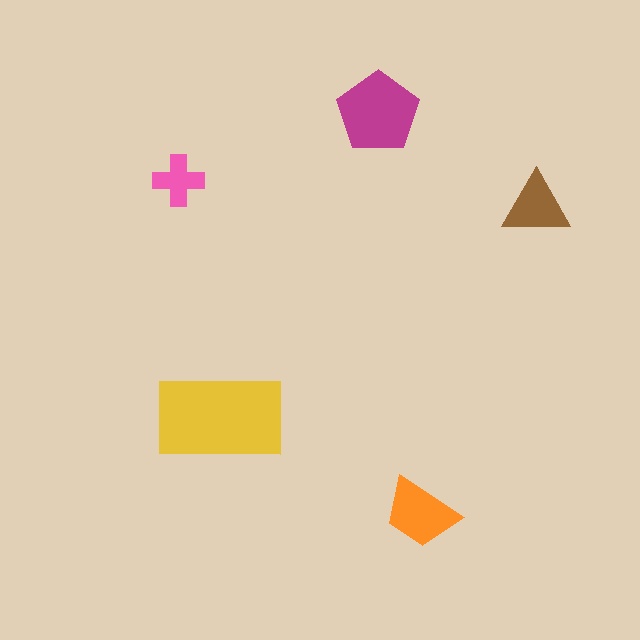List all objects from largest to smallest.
The yellow rectangle, the magenta pentagon, the orange trapezoid, the brown triangle, the pink cross.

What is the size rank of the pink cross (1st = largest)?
5th.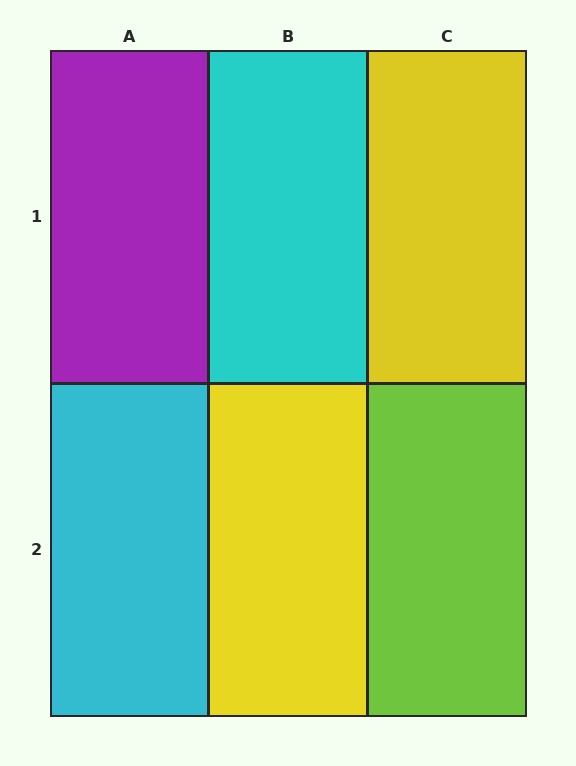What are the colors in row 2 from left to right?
Cyan, yellow, lime.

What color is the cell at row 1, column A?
Purple.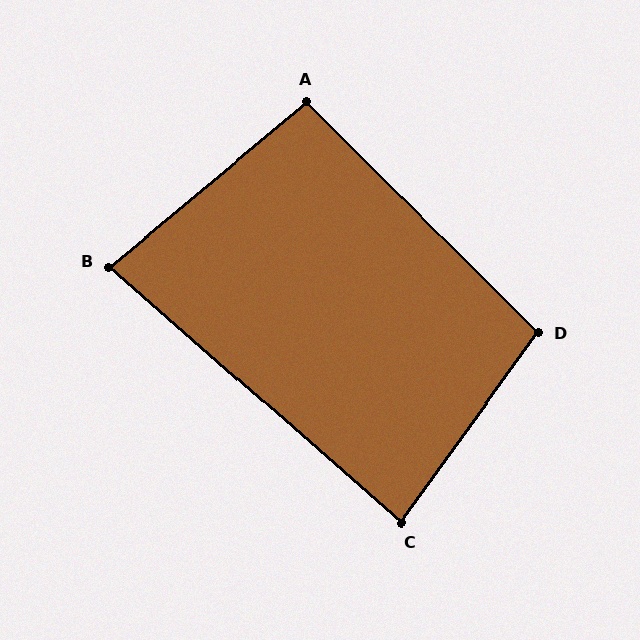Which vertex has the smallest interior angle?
B, at approximately 81 degrees.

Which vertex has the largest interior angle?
D, at approximately 99 degrees.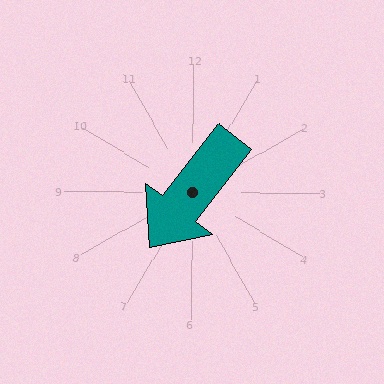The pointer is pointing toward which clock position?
Roughly 7 o'clock.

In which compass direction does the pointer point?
Southwest.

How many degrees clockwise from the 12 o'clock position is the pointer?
Approximately 218 degrees.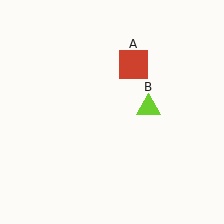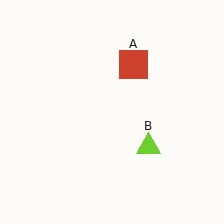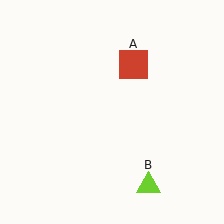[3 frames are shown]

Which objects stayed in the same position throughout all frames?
Red square (object A) remained stationary.